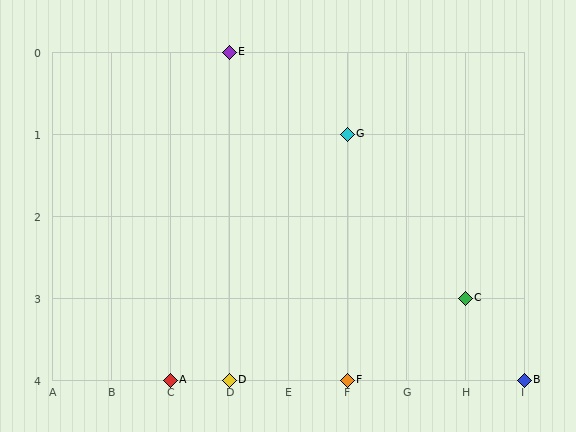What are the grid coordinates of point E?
Point E is at grid coordinates (D, 0).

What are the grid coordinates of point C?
Point C is at grid coordinates (H, 3).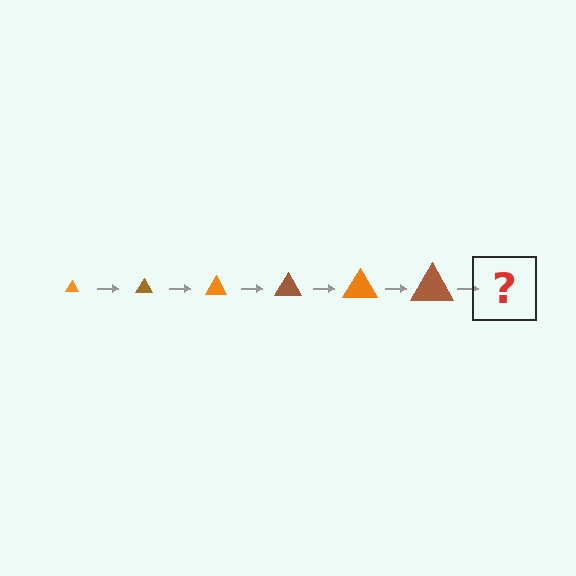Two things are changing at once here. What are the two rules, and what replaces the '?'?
The two rules are that the triangle grows larger each step and the color cycles through orange and brown. The '?' should be an orange triangle, larger than the previous one.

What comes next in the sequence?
The next element should be an orange triangle, larger than the previous one.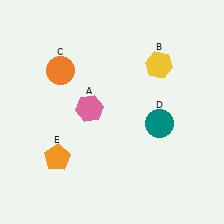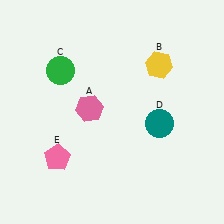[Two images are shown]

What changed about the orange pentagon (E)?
In Image 1, E is orange. In Image 2, it changed to pink.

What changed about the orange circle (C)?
In Image 1, C is orange. In Image 2, it changed to green.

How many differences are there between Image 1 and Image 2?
There are 2 differences between the two images.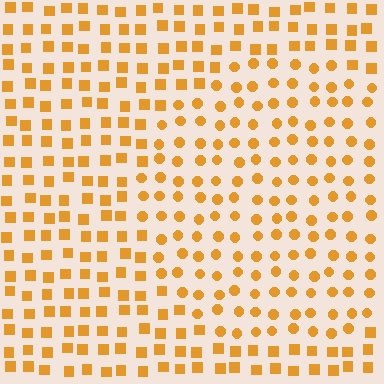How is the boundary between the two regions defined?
The boundary is defined by a change in element shape: circles inside vs. squares outside. All elements share the same color and spacing.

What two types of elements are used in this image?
The image uses circles inside the circle region and squares outside it.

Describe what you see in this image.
The image is filled with small orange elements arranged in a uniform grid. A circle-shaped region contains circles, while the surrounding area contains squares. The boundary is defined purely by the change in element shape.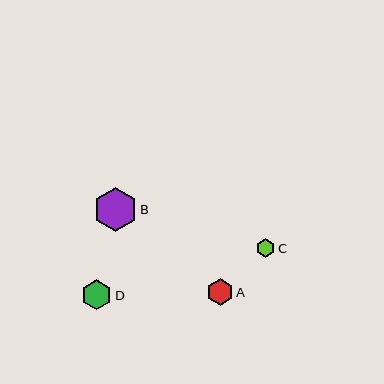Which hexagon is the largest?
Hexagon B is the largest with a size of approximately 44 pixels.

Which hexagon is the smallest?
Hexagon C is the smallest with a size of approximately 18 pixels.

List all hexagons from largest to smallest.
From largest to smallest: B, D, A, C.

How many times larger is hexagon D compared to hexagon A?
Hexagon D is approximately 1.1 times the size of hexagon A.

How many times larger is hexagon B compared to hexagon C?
Hexagon B is approximately 2.4 times the size of hexagon C.